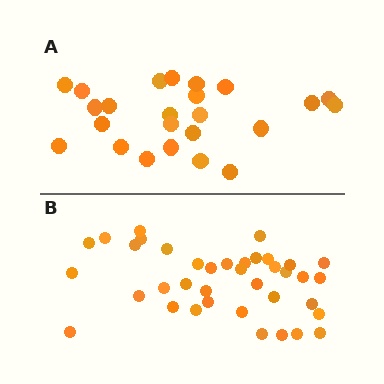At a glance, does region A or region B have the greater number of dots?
Region B (the bottom region) has more dots.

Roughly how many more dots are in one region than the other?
Region B has approximately 15 more dots than region A.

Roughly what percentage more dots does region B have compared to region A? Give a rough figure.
About 60% more.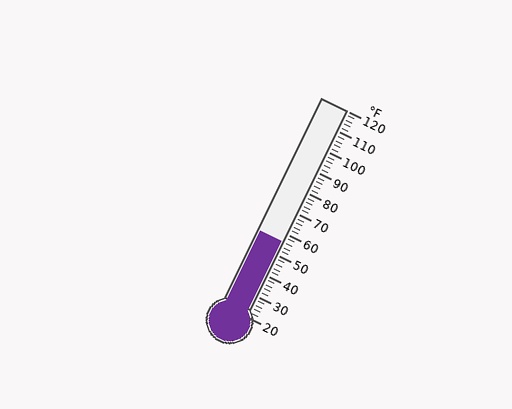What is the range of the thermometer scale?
The thermometer scale ranges from 20°F to 120°F.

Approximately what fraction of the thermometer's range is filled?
The thermometer is filled to approximately 35% of its range.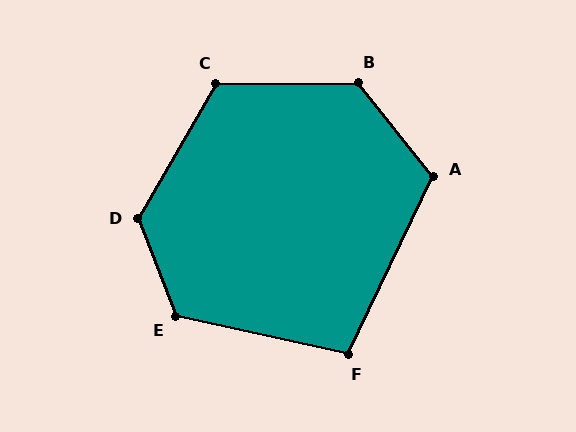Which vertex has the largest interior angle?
D, at approximately 129 degrees.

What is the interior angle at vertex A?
Approximately 116 degrees (obtuse).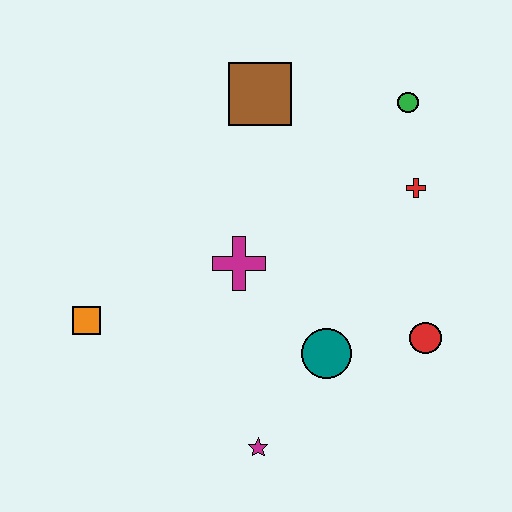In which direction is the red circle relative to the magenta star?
The red circle is to the right of the magenta star.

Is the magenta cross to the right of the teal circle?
No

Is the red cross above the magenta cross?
Yes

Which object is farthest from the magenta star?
The green circle is farthest from the magenta star.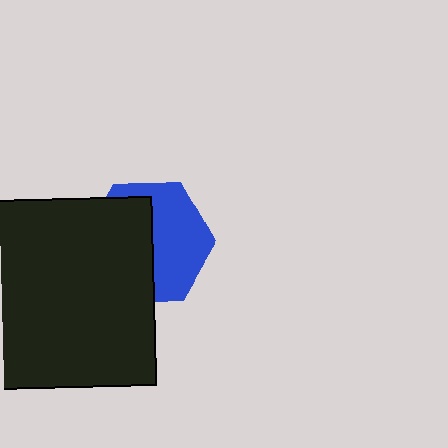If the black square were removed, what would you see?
You would see the complete blue hexagon.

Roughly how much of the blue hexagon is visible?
About half of it is visible (roughly 49%).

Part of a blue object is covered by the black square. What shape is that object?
It is a hexagon.